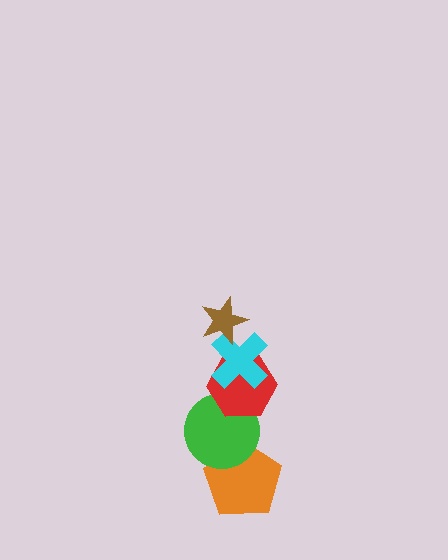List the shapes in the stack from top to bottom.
From top to bottom: the brown star, the cyan cross, the red hexagon, the green circle, the orange pentagon.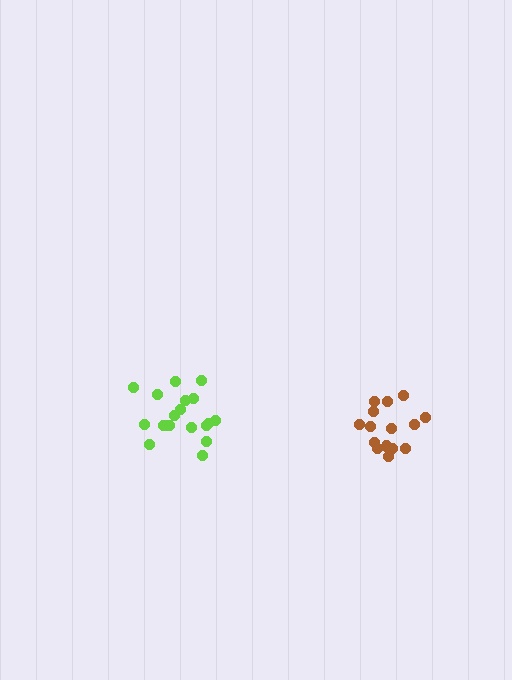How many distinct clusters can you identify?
There are 2 distinct clusters.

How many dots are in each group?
Group 1: 19 dots, Group 2: 15 dots (34 total).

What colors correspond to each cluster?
The clusters are colored: lime, brown.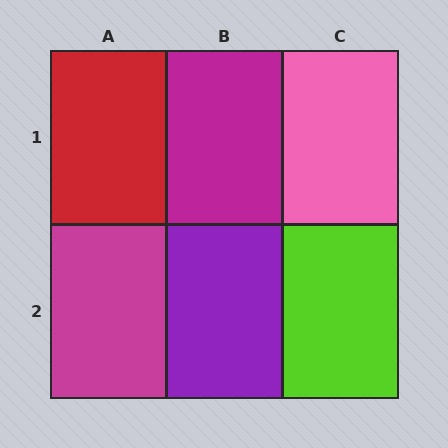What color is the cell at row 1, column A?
Red.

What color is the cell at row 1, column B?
Magenta.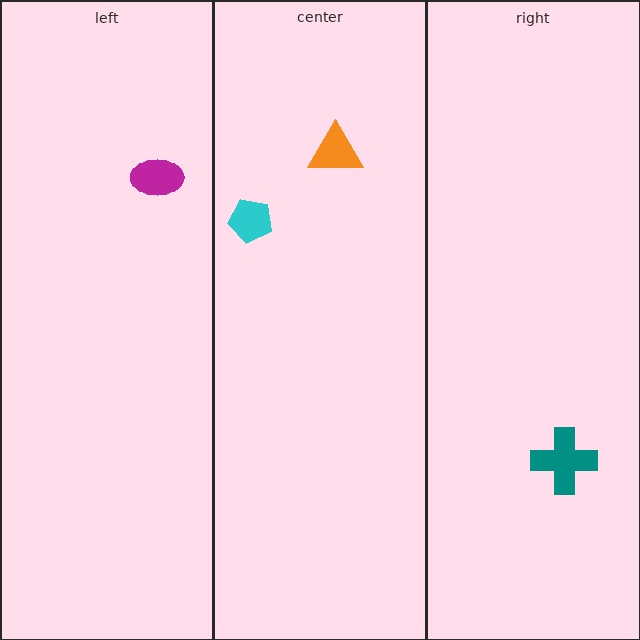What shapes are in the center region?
The cyan pentagon, the orange triangle.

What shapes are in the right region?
The teal cross.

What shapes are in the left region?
The magenta ellipse.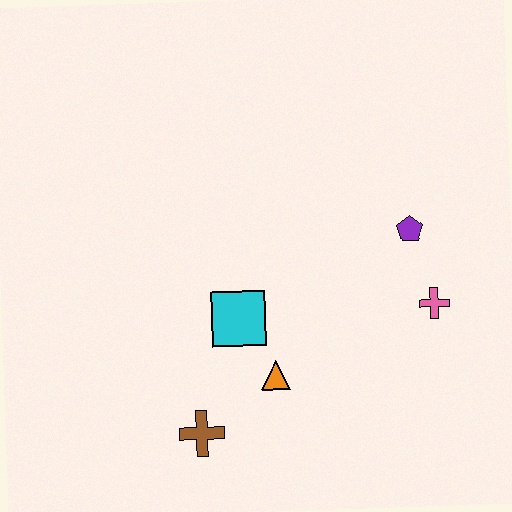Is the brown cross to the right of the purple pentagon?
No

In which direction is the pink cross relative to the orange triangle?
The pink cross is to the right of the orange triangle.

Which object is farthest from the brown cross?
The purple pentagon is farthest from the brown cross.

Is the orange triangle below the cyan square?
Yes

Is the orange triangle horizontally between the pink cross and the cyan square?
Yes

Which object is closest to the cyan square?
The orange triangle is closest to the cyan square.